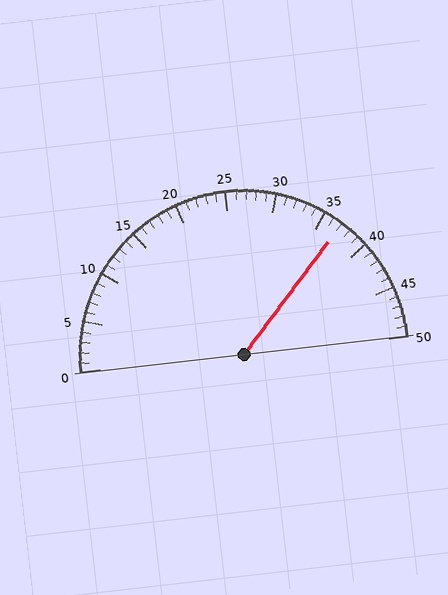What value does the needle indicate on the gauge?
The needle indicates approximately 37.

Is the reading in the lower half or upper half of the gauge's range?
The reading is in the upper half of the range (0 to 50).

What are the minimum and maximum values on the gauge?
The gauge ranges from 0 to 50.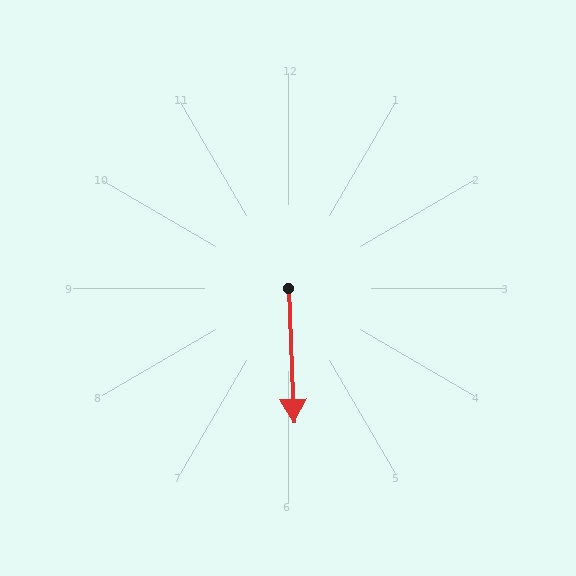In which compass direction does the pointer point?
South.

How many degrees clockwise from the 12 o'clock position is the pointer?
Approximately 178 degrees.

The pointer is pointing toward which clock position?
Roughly 6 o'clock.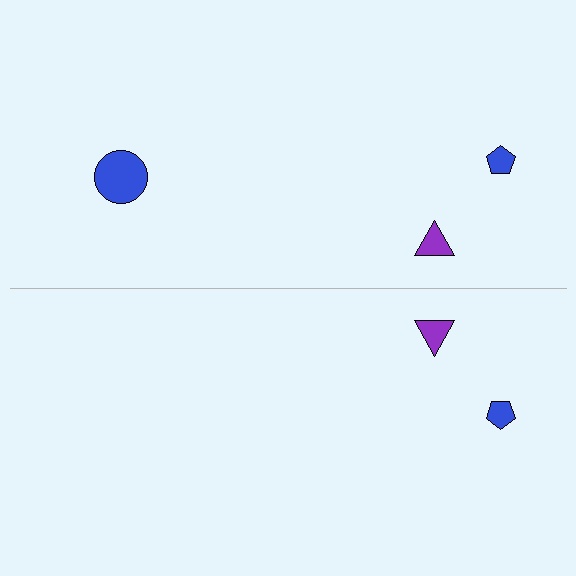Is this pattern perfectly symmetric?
No, the pattern is not perfectly symmetric. A blue circle is missing from the bottom side.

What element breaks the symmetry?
A blue circle is missing from the bottom side.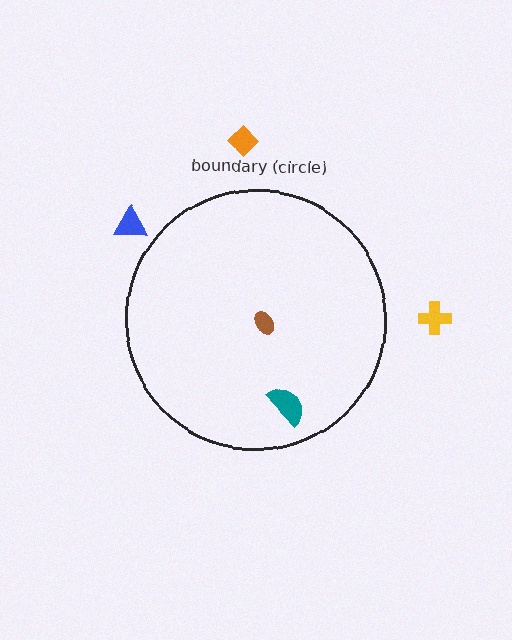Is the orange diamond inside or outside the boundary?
Outside.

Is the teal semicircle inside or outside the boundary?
Inside.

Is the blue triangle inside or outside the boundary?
Outside.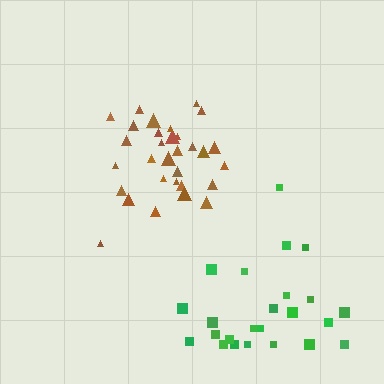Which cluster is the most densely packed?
Brown.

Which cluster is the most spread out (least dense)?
Green.